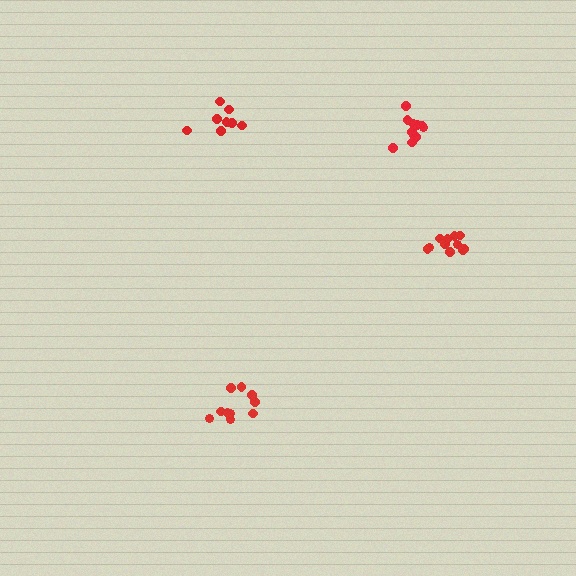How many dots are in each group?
Group 1: 12 dots, Group 2: 9 dots, Group 3: 10 dots, Group 4: 12 dots (43 total).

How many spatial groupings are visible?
There are 4 spatial groupings.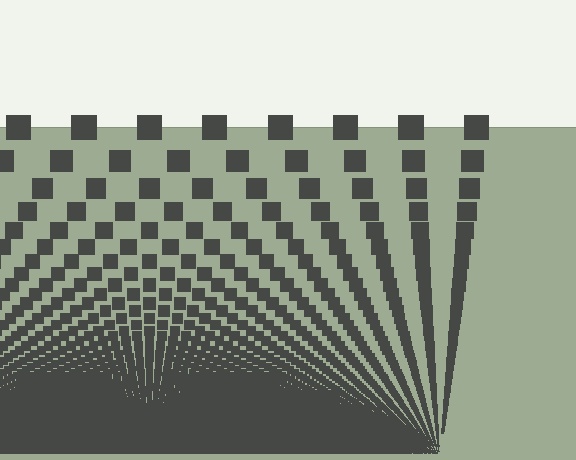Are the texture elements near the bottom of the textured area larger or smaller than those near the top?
Smaller. The gradient is inverted — elements near the bottom are smaller and denser.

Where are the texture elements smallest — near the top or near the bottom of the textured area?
Near the bottom.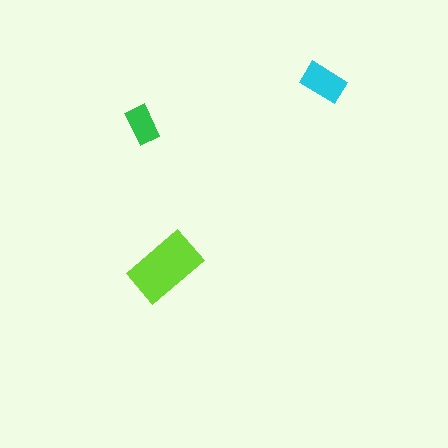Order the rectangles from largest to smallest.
the lime one, the cyan one, the green one.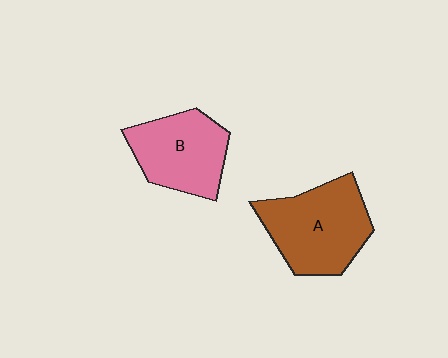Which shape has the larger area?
Shape A (brown).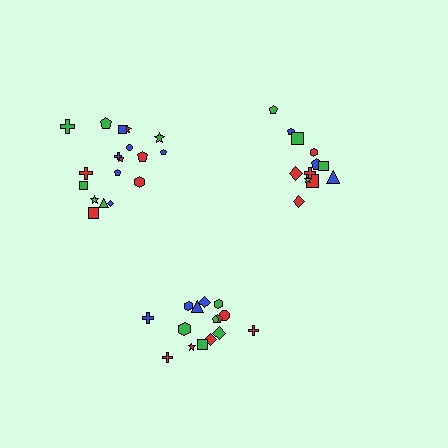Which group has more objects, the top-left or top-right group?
The top-left group.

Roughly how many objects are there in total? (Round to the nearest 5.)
Roughly 45 objects in total.